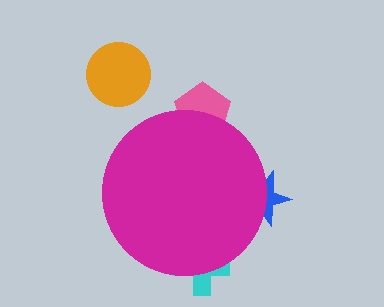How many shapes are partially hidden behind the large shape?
3 shapes are partially hidden.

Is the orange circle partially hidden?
No, the orange circle is fully visible.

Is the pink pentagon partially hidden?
Yes, the pink pentagon is partially hidden behind the magenta circle.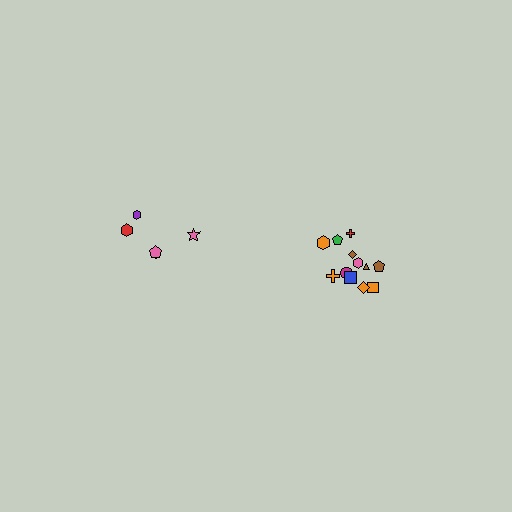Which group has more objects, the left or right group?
The right group.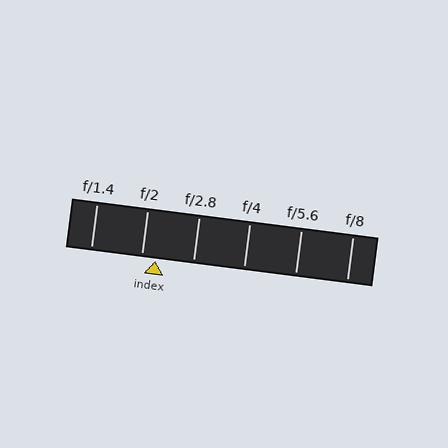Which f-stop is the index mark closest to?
The index mark is closest to f/2.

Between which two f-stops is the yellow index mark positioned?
The index mark is between f/2 and f/2.8.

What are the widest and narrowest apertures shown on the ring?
The widest aperture shown is f/1.4 and the narrowest is f/8.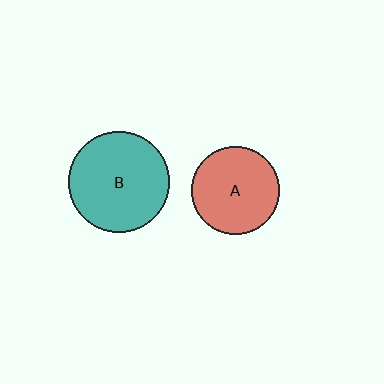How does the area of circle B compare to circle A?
Approximately 1.3 times.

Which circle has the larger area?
Circle B (teal).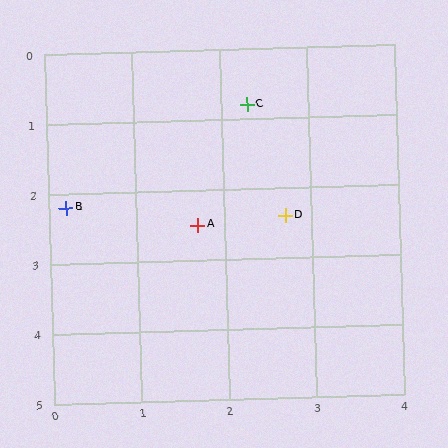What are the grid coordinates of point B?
Point B is at approximately (0.2, 2.2).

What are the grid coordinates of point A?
Point A is at approximately (1.7, 2.5).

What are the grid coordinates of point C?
Point C is at approximately (2.3, 0.8).